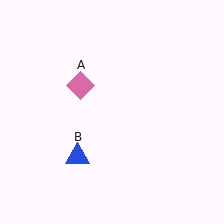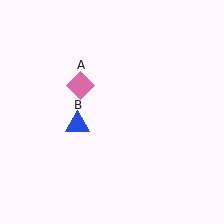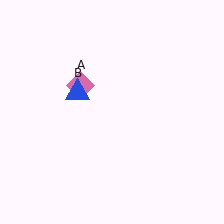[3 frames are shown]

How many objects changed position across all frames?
1 object changed position: blue triangle (object B).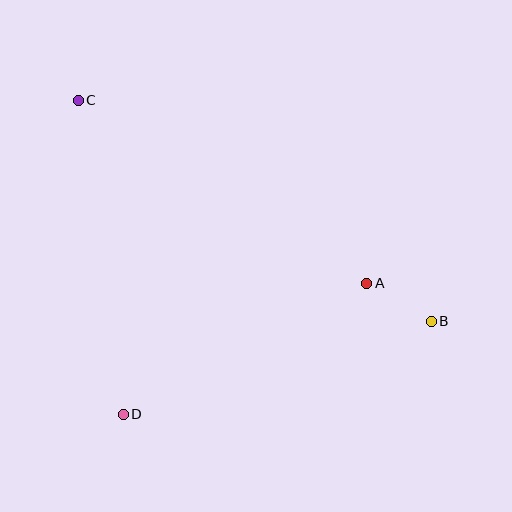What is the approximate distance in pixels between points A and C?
The distance between A and C is approximately 341 pixels.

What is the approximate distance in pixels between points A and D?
The distance between A and D is approximately 276 pixels.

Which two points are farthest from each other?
Points B and C are farthest from each other.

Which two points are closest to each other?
Points A and B are closest to each other.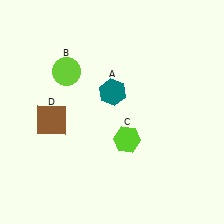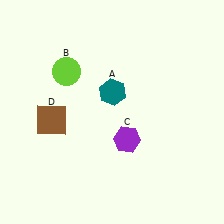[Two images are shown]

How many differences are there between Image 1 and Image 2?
There is 1 difference between the two images.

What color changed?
The hexagon (C) changed from lime in Image 1 to purple in Image 2.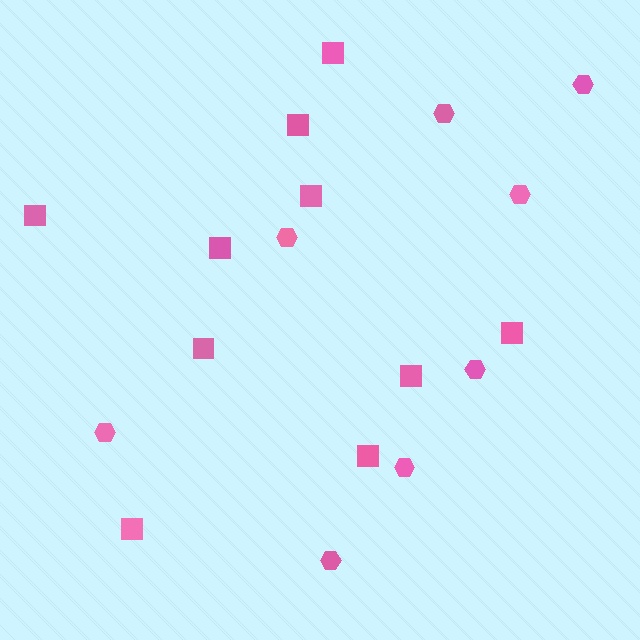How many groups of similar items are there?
There are 2 groups: one group of squares (10) and one group of hexagons (8).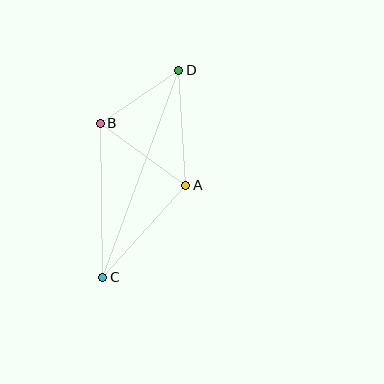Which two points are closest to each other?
Points B and D are closest to each other.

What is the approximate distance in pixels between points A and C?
The distance between A and C is approximately 124 pixels.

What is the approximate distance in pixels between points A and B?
The distance between A and B is approximately 106 pixels.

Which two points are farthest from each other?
Points C and D are farthest from each other.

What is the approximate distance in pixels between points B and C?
The distance between B and C is approximately 154 pixels.